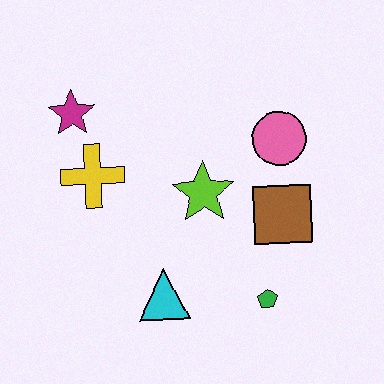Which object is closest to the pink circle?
The brown square is closest to the pink circle.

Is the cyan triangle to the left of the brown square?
Yes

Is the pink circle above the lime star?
Yes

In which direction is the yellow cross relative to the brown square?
The yellow cross is to the left of the brown square.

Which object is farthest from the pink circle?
The magenta star is farthest from the pink circle.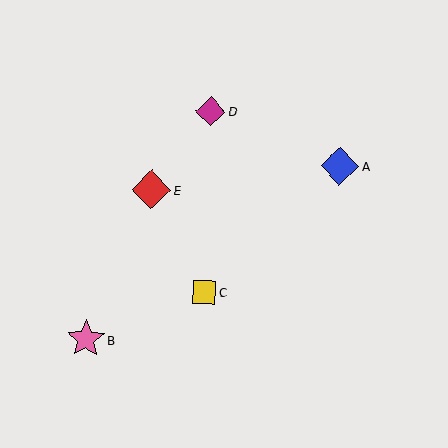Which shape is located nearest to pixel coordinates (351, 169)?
The blue diamond (labeled A) at (340, 166) is nearest to that location.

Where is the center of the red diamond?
The center of the red diamond is at (151, 190).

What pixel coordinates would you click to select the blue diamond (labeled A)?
Click at (340, 166) to select the blue diamond A.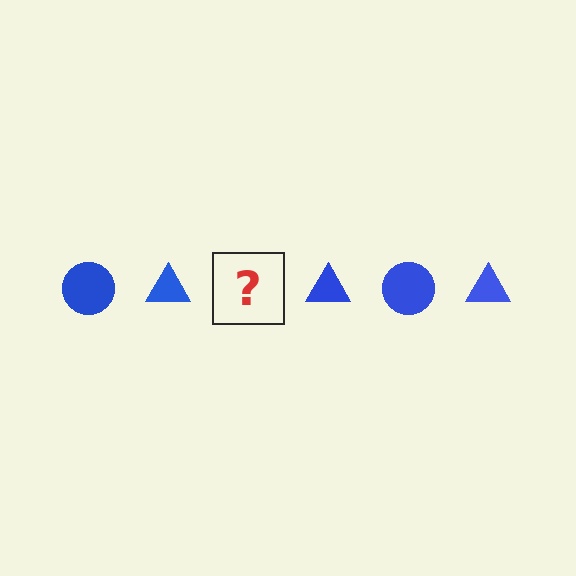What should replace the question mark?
The question mark should be replaced with a blue circle.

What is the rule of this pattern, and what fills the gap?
The rule is that the pattern cycles through circle, triangle shapes in blue. The gap should be filled with a blue circle.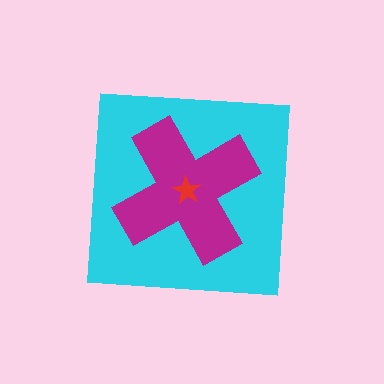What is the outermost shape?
The cyan square.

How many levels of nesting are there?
3.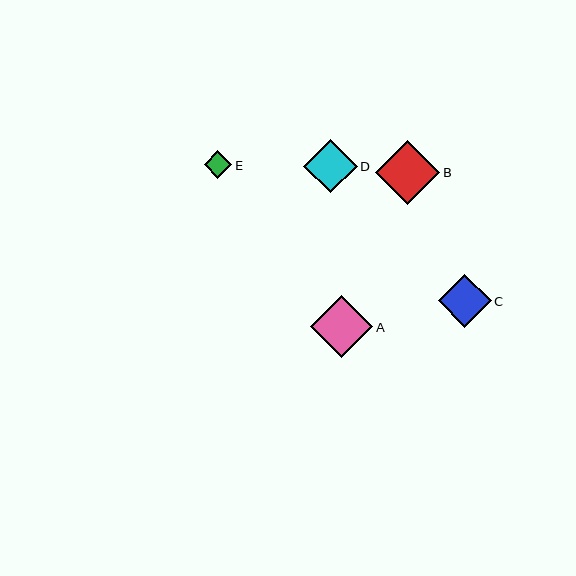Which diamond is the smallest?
Diamond E is the smallest with a size of approximately 27 pixels.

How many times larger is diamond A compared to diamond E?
Diamond A is approximately 2.3 times the size of diamond E.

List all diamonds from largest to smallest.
From largest to smallest: B, A, D, C, E.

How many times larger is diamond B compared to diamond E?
Diamond B is approximately 2.3 times the size of diamond E.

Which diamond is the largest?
Diamond B is the largest with a size of approximately 64 pixels.